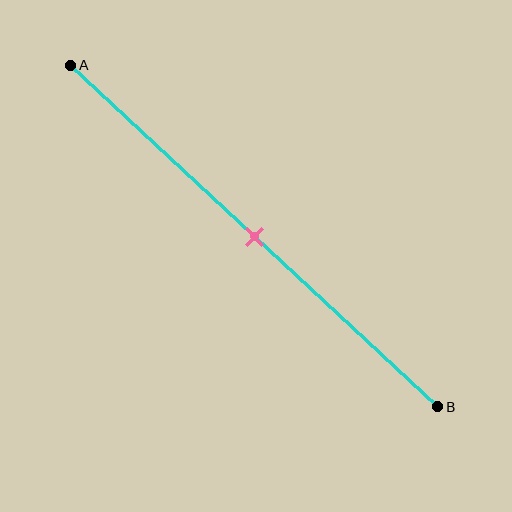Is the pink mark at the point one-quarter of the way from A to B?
No, the mark is at about 50% from A, not at the 25% one-quarter point.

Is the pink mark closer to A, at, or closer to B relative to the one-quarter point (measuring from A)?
The pink mark is closer to point B than the one-quarter point of segment AB.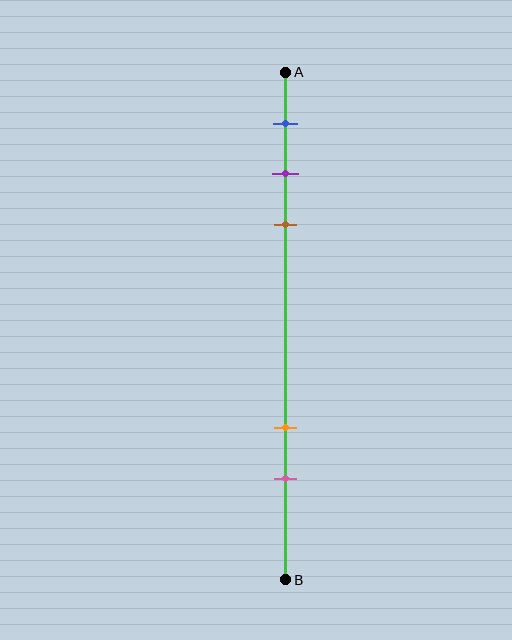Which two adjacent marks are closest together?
The purple and brown marks are the closest adjacent pair.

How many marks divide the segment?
There are 5 marks dividing the segment.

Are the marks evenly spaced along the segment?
No, the marks are not evenly spaced.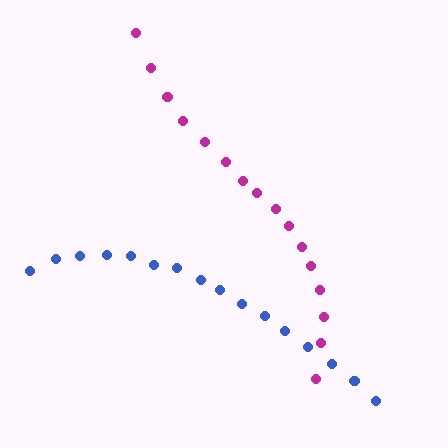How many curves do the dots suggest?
There are 2 distinct paths.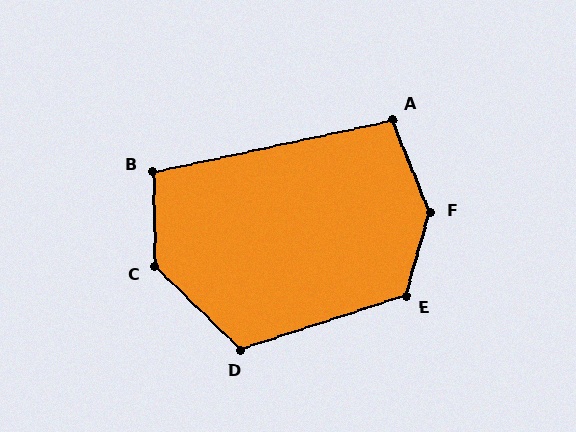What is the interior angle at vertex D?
Approximately 117 degrees (obtuse).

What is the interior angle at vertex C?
Approximately 136 degrees (obtuse).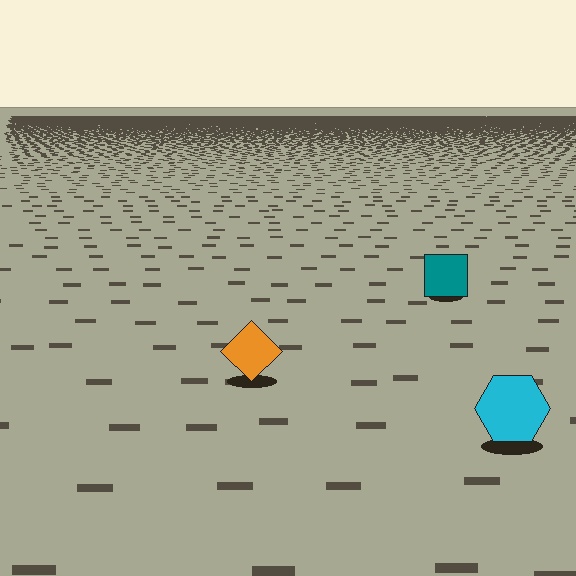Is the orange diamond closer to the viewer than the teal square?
Yes. The orange diamond is closer — you can tell from the texture gradient: the ground texture is coarser near it.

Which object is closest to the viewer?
The cyan hexagon is closest. The texture marks near it are larger and more spread out.